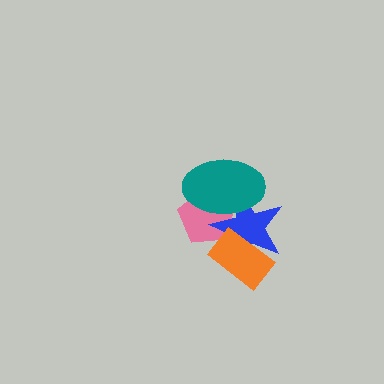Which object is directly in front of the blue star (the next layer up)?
The teal ellipse is directly in front of the blue star.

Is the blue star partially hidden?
Yes, it is partially covered by another shape.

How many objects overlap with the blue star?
3 objects overlap with the blue star.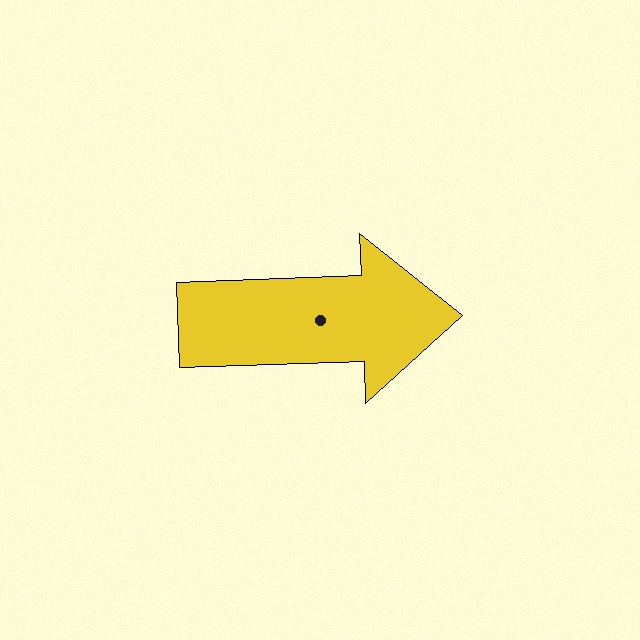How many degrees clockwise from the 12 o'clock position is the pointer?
Approximately 88 degrees.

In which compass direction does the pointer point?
East.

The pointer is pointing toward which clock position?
Roughly 3 o'clock.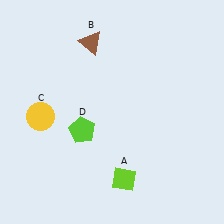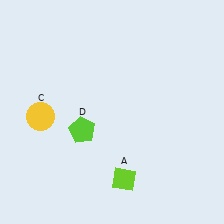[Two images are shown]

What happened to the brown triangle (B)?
The brown triangle (B) was removed in Image 2. It was in the top-left area of Image 1.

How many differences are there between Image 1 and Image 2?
There is 1 difference between the two images.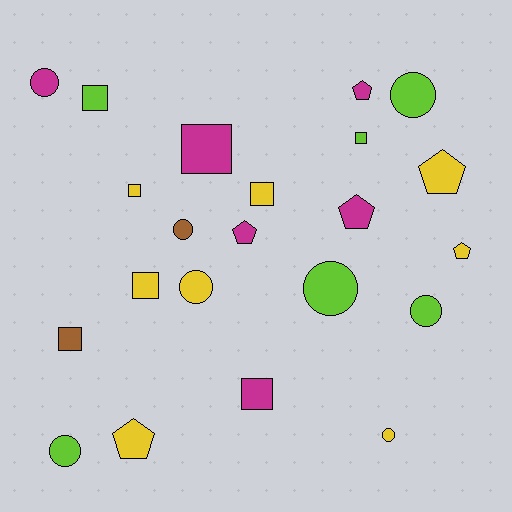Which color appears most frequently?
Yellow, with 8 objects.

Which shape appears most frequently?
Circle, with 8 objects.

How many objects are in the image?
There are 22 objects.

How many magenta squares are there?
There are 2 magenta squares.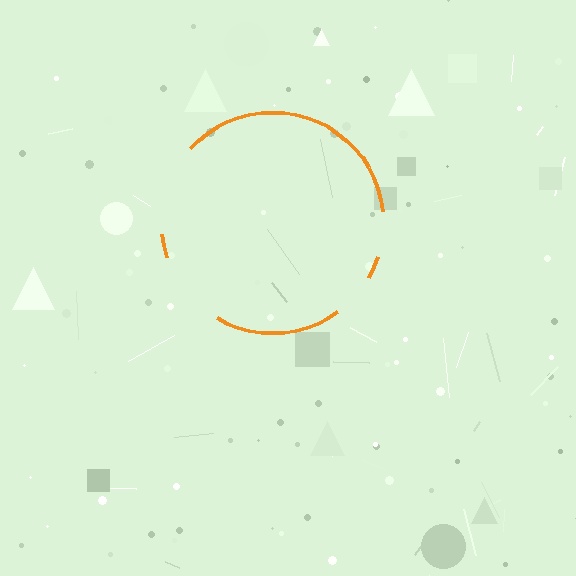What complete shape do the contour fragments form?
The contour fragments form a circle.